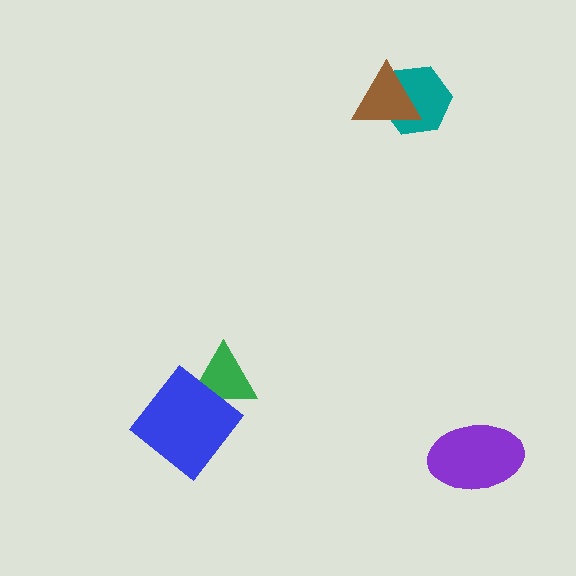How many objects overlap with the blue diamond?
1 object overlaps with the blue diamond.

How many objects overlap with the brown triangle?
1 object overlaps with the brown triangle.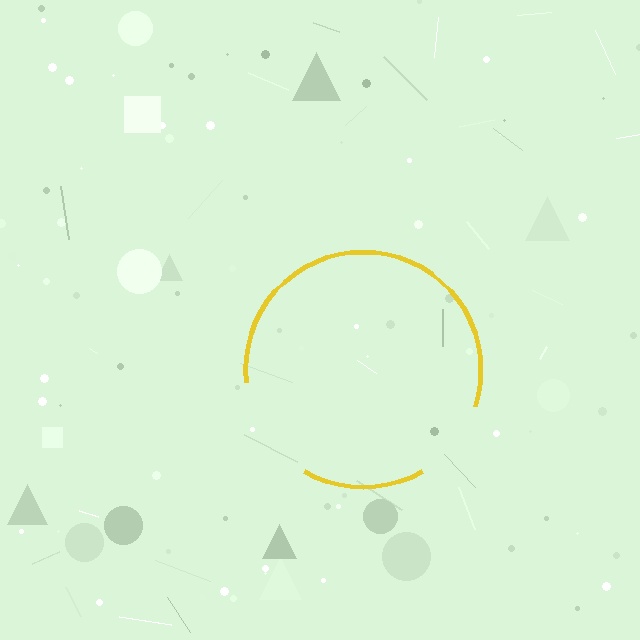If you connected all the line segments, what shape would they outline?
They would outline a circle.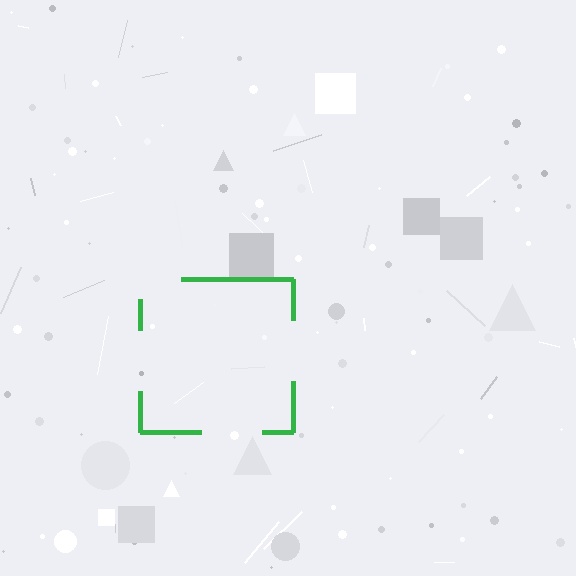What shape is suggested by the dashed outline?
The dashed outline suggests a square.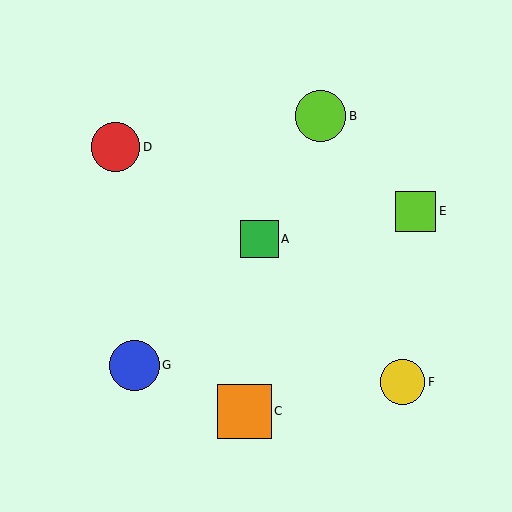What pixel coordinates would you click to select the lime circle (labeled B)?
Click at (321, 116) to select the lime circle B.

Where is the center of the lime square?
The center of the lime square is at (416, 211).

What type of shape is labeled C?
Shape C is an orange square.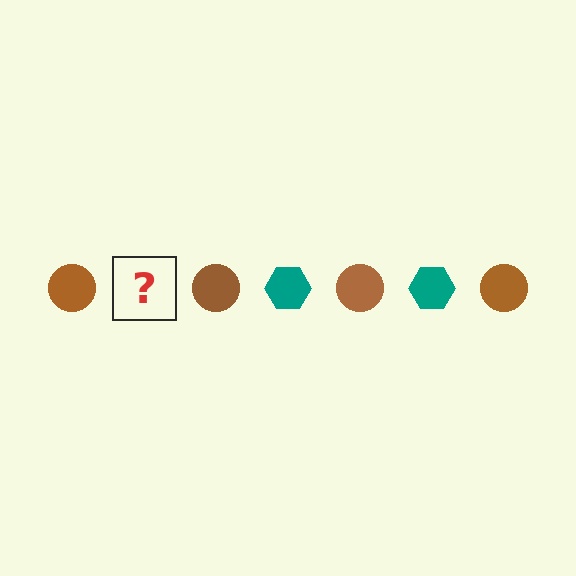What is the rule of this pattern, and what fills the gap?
The rule is that the pattern alternates between brown circle and teal hexagon. The gap should be filled with a teal hexagon.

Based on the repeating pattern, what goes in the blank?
The blank should be a teal hexagon.